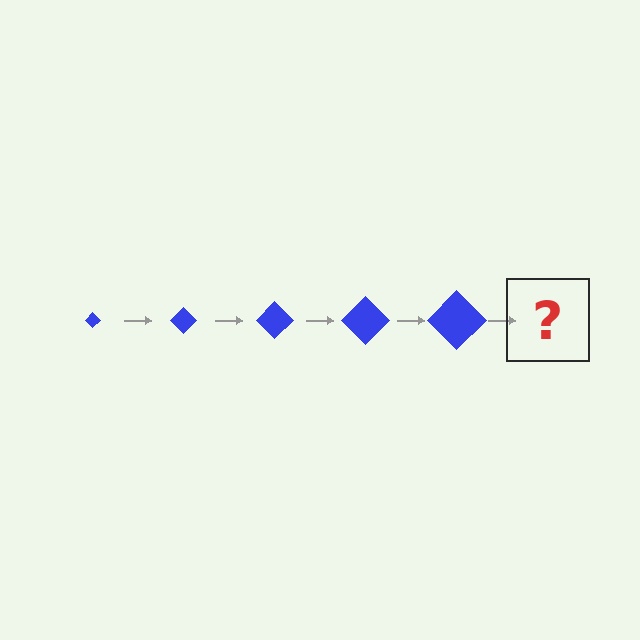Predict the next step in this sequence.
The next step is a blue diamond, larger than the previous one.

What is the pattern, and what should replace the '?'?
The pattern is that the diamond gets progressively larger each step. The '?' should be a blue diamond, larger than the previous one.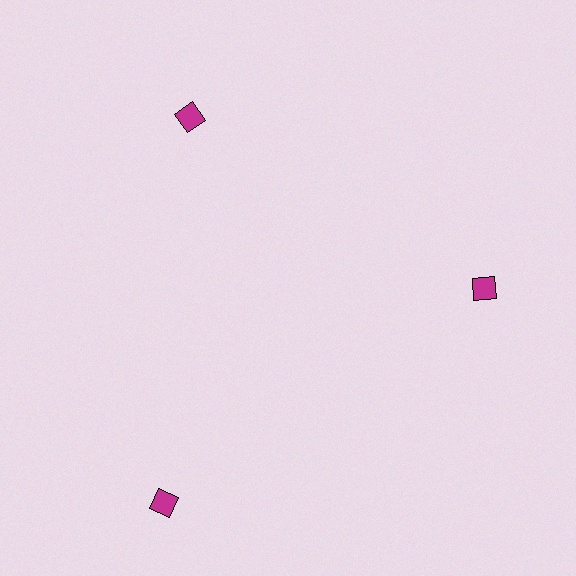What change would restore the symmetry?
The symmetry would be restored by moving it inward, back onto the ring so that all 3 diamonds sit at equal angles and equal distance from the center.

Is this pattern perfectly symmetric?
No. The 3 magenta diamonds are arranged in a ring, but one element near the 7 o'clock position is pushed outward from the center, breaking the 3-fold rotational symmetry.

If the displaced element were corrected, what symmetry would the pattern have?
It would have 3-fold rotational symmetry — the pattern would map onto itself every 120 degrees.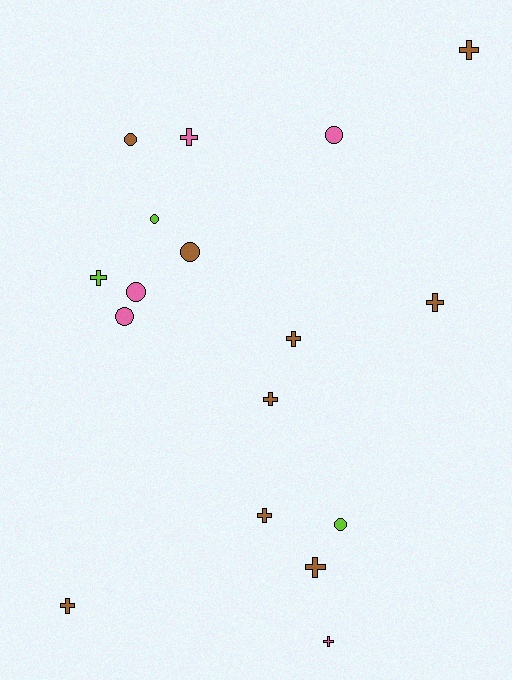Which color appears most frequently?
Brown, with 9 objects.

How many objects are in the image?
There are 17 objects.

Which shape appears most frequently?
Cross, with 10 objects.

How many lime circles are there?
There are 2 lime circles.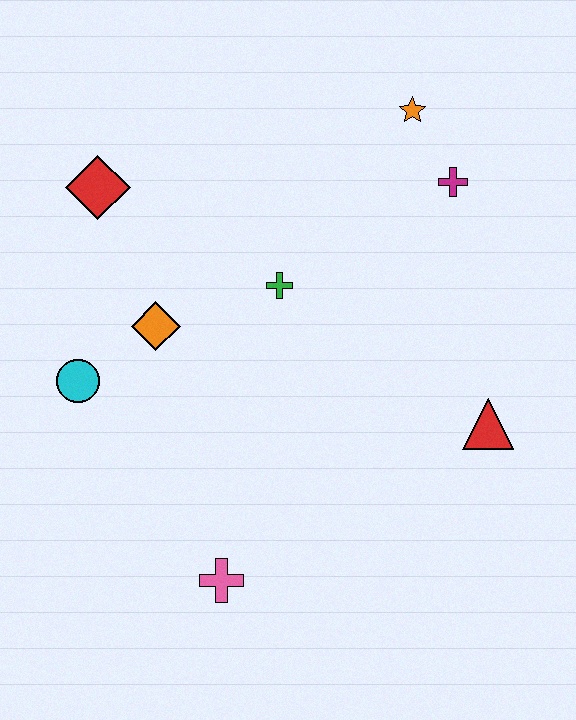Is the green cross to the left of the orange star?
Yes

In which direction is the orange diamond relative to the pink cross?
The orange diamond is above the pink cross.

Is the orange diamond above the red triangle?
Yes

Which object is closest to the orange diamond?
The cyan circle is closest to the orange diamond.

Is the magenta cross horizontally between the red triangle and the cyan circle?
Yes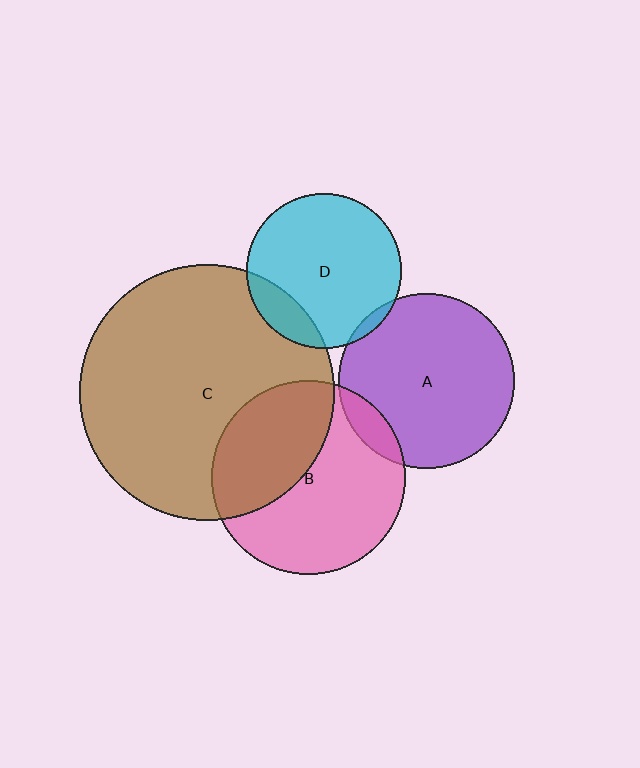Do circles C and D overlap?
Yes.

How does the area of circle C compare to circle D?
Approximately 2.7 times.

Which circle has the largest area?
Circle C (brown).